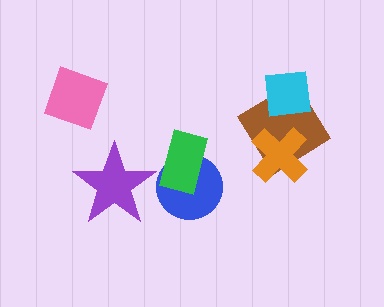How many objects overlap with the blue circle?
1 object overlaps with the blue circle.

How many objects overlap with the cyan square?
1 object overlaps with the cyan square.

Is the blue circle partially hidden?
Yes, it is partially covered by another shape.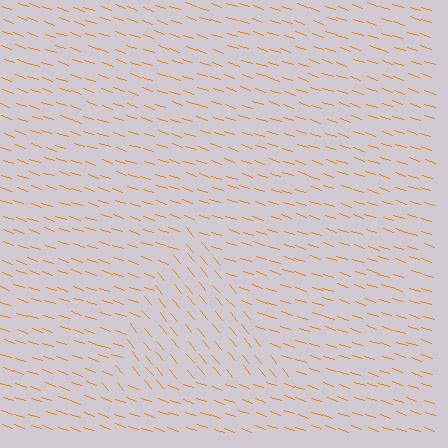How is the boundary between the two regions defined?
The boundary is defined purely by a change in line orientation (approximately 31 degrees difference). All lines are the same color and thickness.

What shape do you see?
I see a triangle.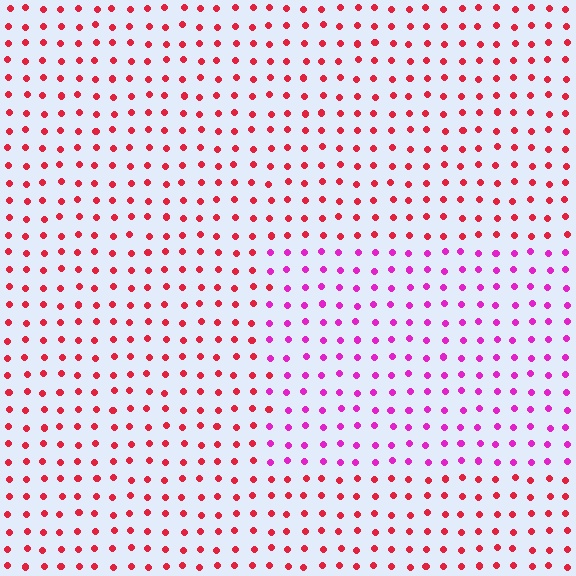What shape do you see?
I see a rectangle.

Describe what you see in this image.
The image is filled with small red elements in a uniform arrangement. A rectangle-shaped region is visible where the elements are tinted to a slightly different hue, forming a subtle color boundary.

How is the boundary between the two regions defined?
The boundary is defined purely by a slight shift in hue (about 43 degrees). Spacing, size, and orientation are identical on both sides.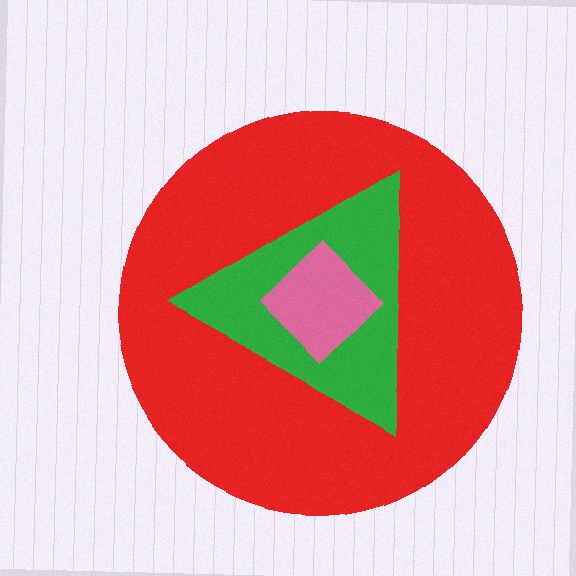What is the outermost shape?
The red circle.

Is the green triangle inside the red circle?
Yes.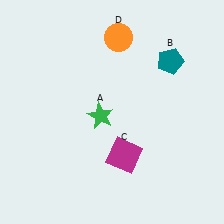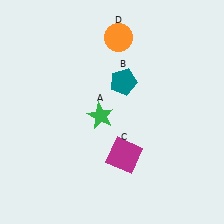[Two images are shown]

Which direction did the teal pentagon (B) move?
The teal pentagon (B) moved left.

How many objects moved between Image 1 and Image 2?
1 object moved between the two images.